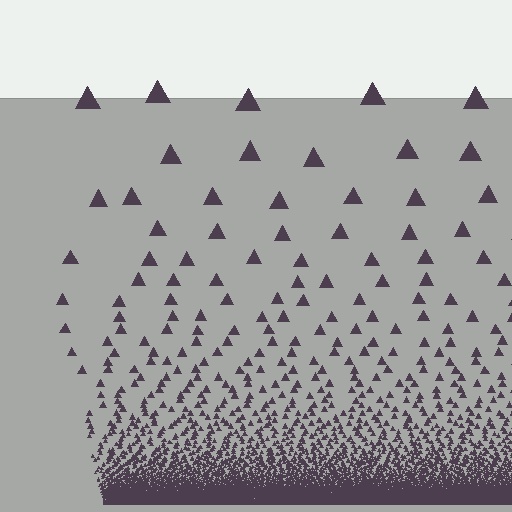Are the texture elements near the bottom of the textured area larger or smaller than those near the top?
Smaller. The gradient is inverted — elements near the bottom are smaller and denser.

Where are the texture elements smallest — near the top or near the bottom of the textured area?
Near the bottom.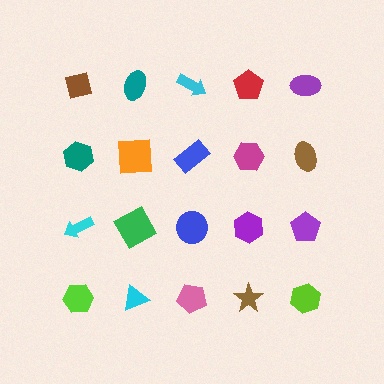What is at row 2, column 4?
A magenta hexagon.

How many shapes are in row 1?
5 shapes.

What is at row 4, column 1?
A lime hexagon.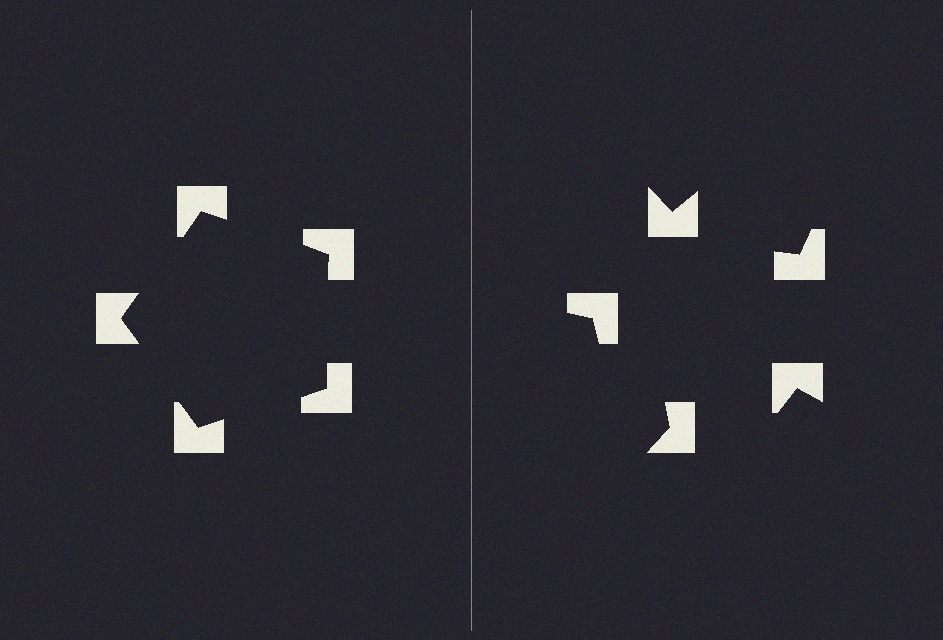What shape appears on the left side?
An illusory pentagon.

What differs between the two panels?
The notched squares are positioned identically on both sides; only the wedge orientations differ. On the left they align to a pentagon; on the right they are misaligned.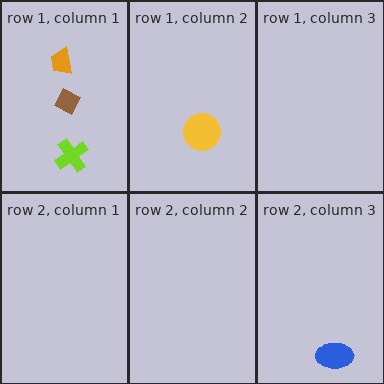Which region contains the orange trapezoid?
The row 1, column 1 region.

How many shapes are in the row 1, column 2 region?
1.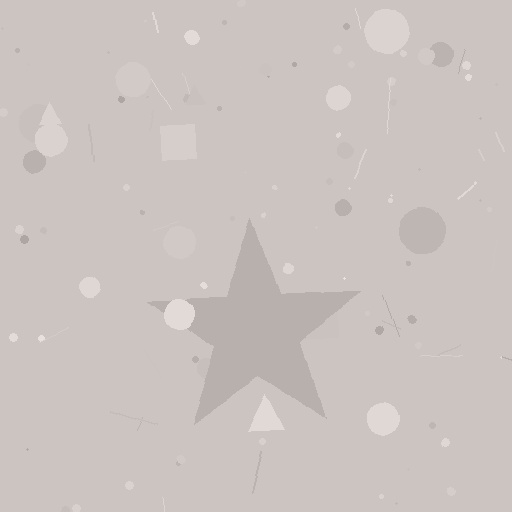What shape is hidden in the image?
A star is hidden in the image.